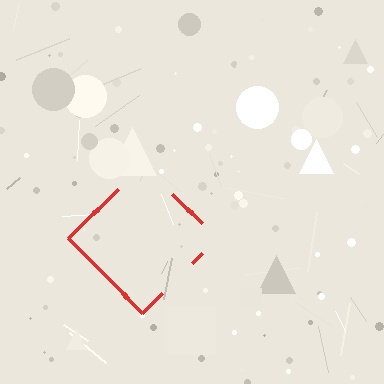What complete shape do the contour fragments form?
The contour fragments form a diamond.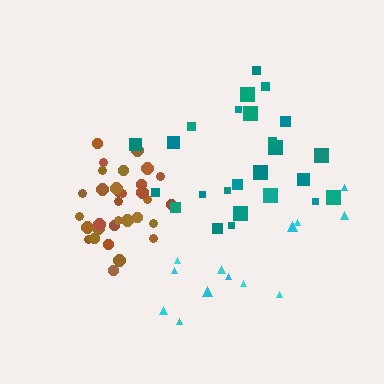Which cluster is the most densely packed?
Brown.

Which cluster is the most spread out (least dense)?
Cyan.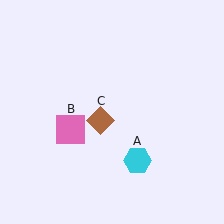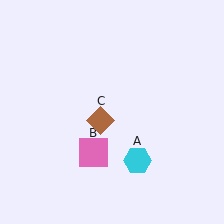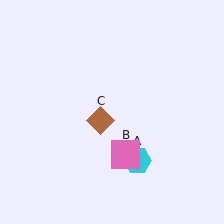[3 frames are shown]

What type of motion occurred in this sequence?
The pink square (object B) rotated counterclockwise around the center of the scene.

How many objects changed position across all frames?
1 object changed position: pink square (object B).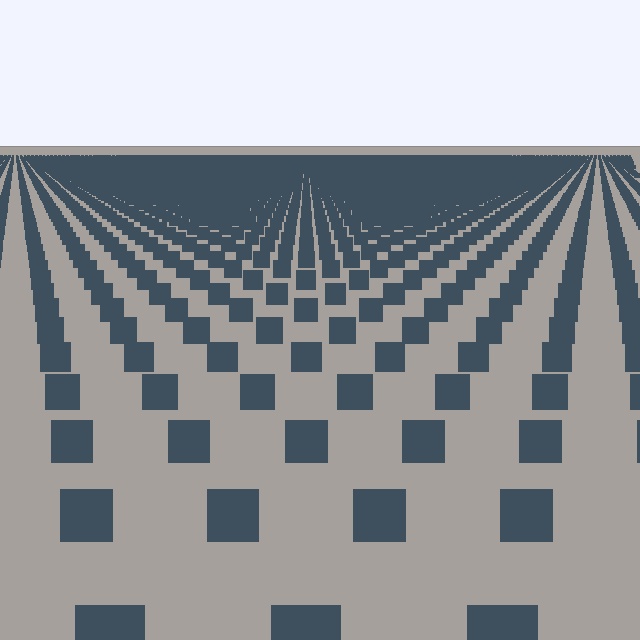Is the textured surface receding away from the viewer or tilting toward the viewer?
The surface is receding away from the viewer. Texture elements get smaller and denser toward the top.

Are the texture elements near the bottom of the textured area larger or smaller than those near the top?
Larger. Near the bottom, elements are closer to the viewer and appear at a bigger on-screen size.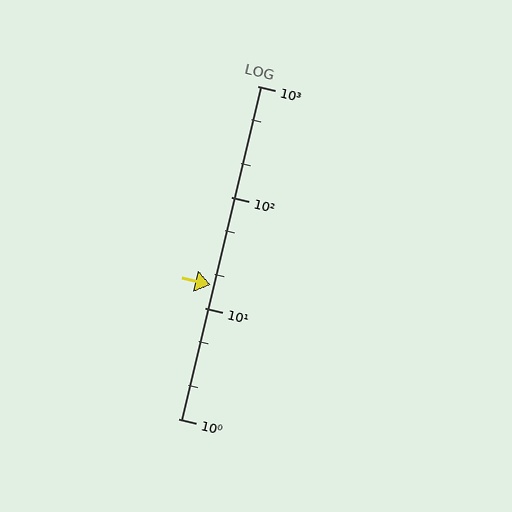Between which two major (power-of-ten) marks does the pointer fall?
The pointer is between 10 and 100.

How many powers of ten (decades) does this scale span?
The scale spans 3 decades, from 1 to 1000.